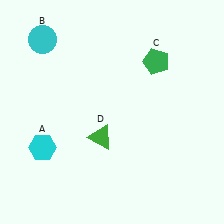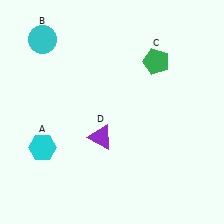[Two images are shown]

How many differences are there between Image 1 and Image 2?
There is 1 difference between the two images.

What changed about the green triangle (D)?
In Image 1, D is green. In Image 2, it changed to purple.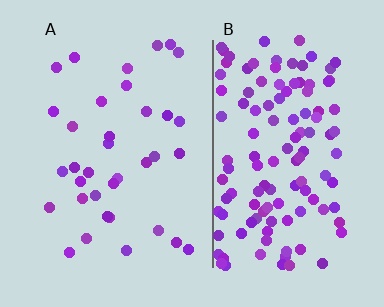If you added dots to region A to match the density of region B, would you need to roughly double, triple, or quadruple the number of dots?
Approximately quadruple.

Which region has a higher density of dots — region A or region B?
B (the right).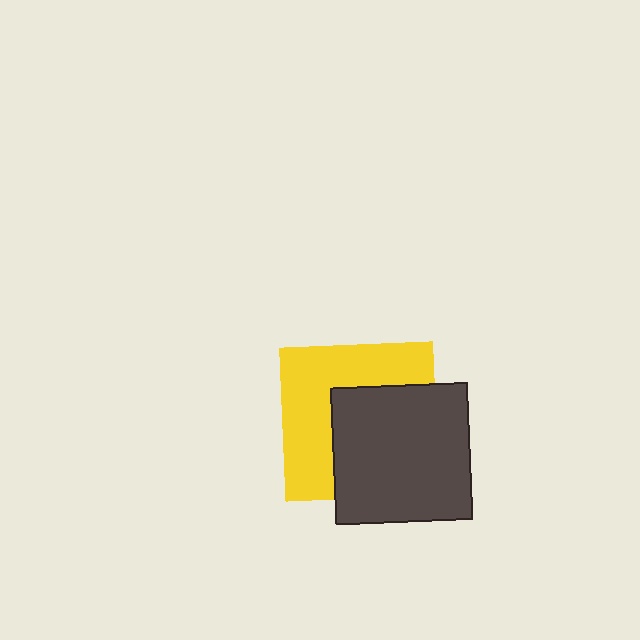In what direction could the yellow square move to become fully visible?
The yellow square could move toward the upper-left. That would shift it out from behind the dark gray square entirely.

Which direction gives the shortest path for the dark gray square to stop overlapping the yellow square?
Moving toward the lower-right gives the shortest separation.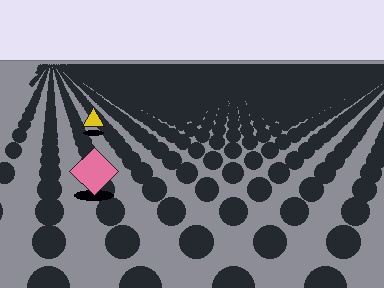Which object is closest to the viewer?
The pink diamond is closest. The texture marks near it are larger and more spread out.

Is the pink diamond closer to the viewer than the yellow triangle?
Yes. The pink diamond is closer — you can tell from the texture gradient: the ground texture is coarser near it.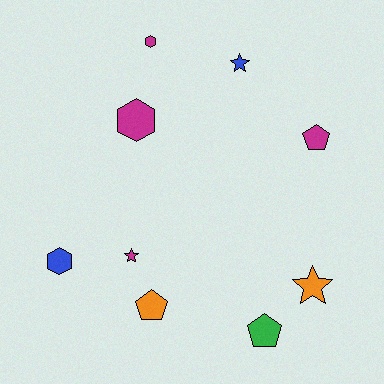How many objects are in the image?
There are 9 objects.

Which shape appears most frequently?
Pentagon, with 3 objects.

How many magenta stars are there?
There is 1 magenta star.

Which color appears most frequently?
Magenta, with 4 objects.